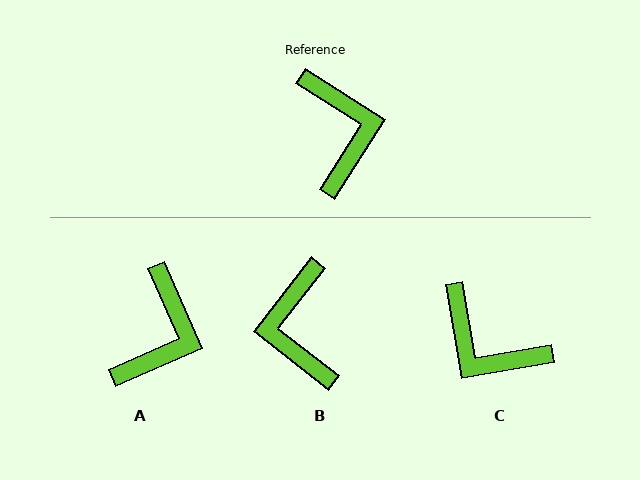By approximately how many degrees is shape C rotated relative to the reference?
Approximately 138 degrees clockwise.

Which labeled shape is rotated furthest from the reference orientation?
B, about 175 degrees away.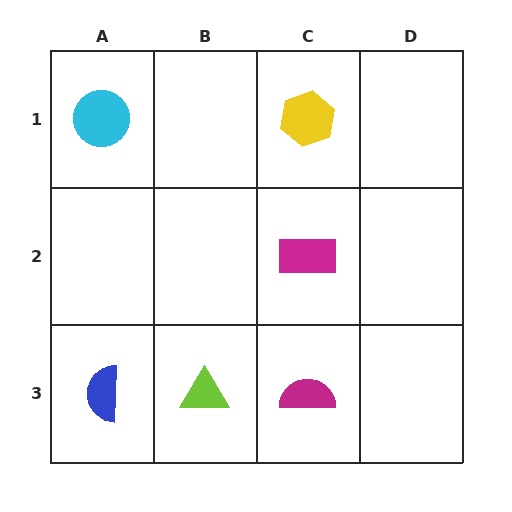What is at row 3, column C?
A magenta semicircle.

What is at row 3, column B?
A lime triangle.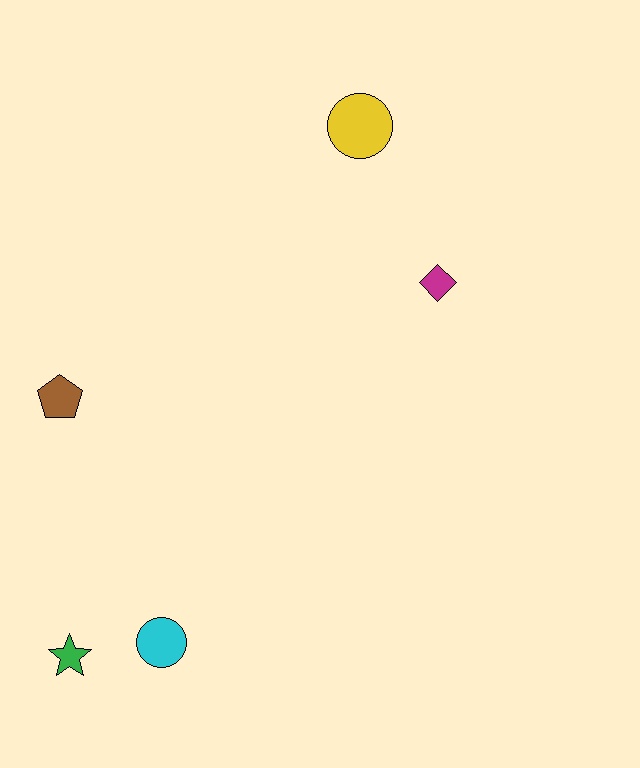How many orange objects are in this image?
There are no orange objects.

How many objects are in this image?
There are 5 objects.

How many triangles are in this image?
There are no triangles.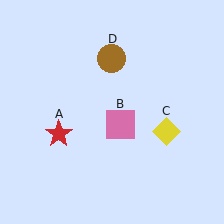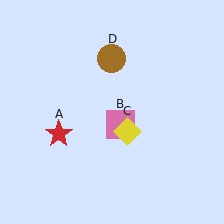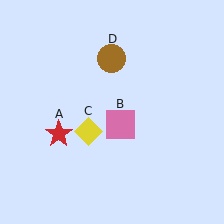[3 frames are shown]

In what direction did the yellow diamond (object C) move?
The yellow diamond (object C) moved left.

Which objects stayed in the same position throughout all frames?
Red star (object A) and pink square (object B) and brown circle (object D) remained stationary.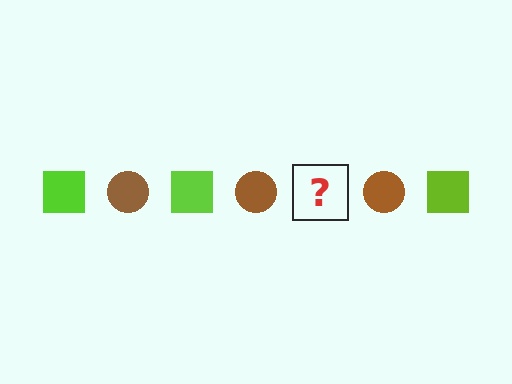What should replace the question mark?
The question mark should be replaced with a lime square.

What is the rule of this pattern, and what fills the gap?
The rule is that the pattern alternates between lime square and brown circle. The gap should be filled with a lime square.